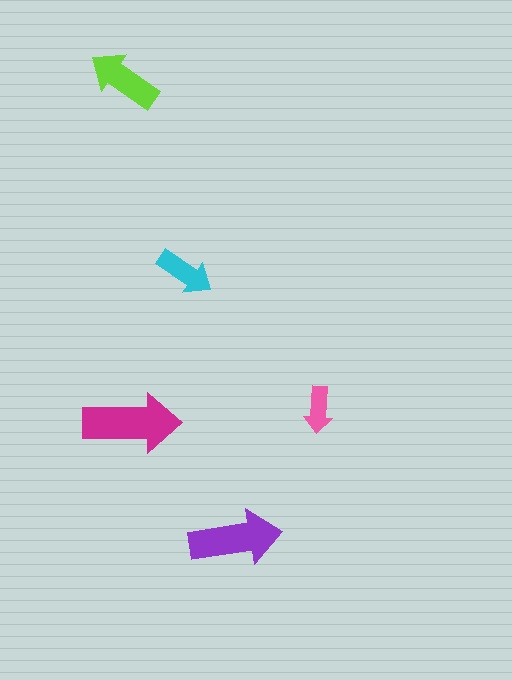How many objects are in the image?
There are 5 objects in the image.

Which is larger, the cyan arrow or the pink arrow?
The cyan one.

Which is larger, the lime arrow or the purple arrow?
The purple one.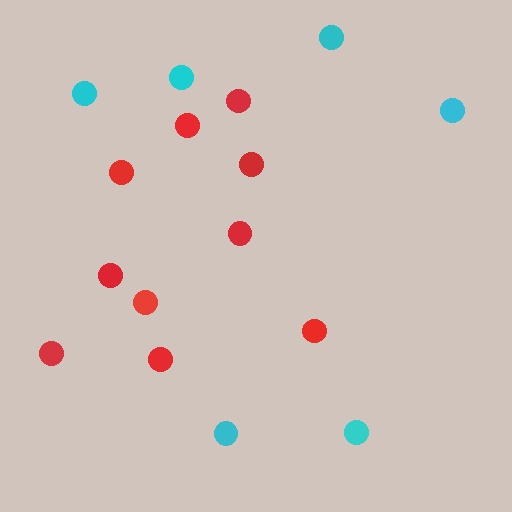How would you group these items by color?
There are 2 groups: one group of cyan circles (6) and one group of red circles (10).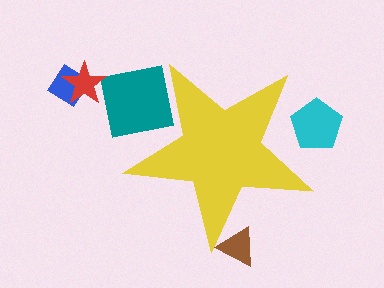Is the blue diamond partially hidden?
No, the blue diamond is fully visible.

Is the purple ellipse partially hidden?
Yes, the purple ellipse is partially hidden behind the yellow star.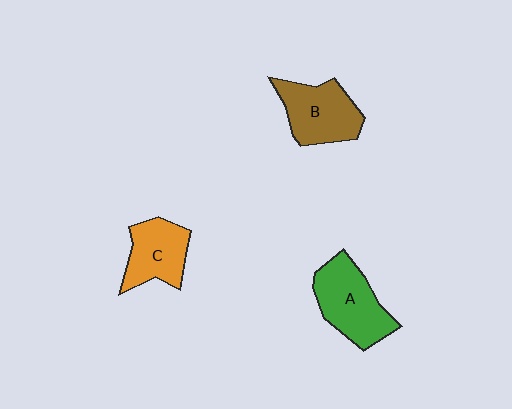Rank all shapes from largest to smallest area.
From largest to smallest: A (green), B (brown), C (orange).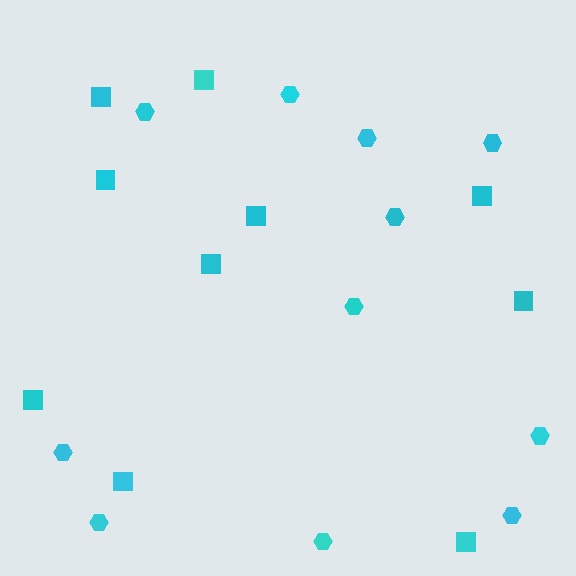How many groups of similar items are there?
There are 2 groups: one group of squares (10) and one group of hexagons (11).